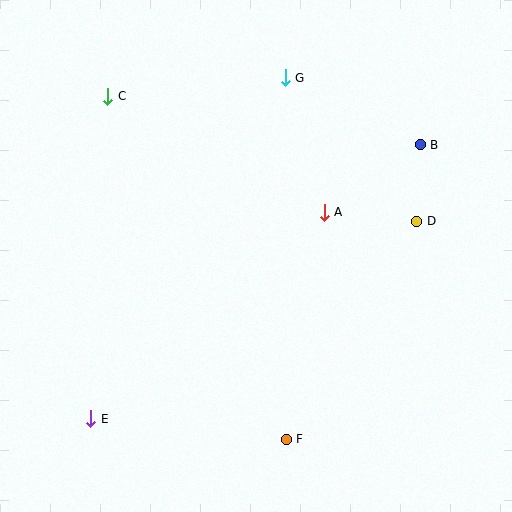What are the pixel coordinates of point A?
Point A is at (324, 212).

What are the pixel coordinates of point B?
Point B is at (420, 145).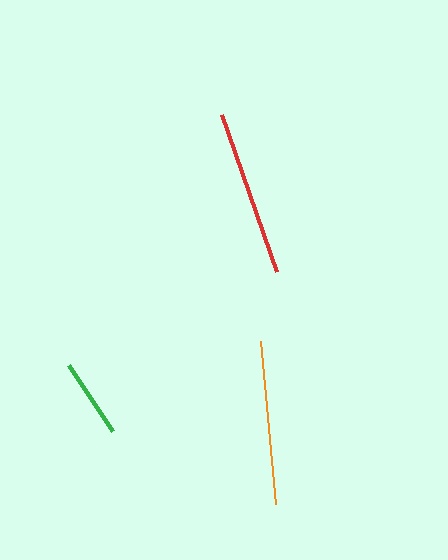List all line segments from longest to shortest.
From longest to shortest: red, orange, green.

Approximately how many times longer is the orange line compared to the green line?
The orange line is approximately 2.0 times the length of the green line.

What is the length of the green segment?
The green segment is approximately 80 pixels long.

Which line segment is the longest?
The red line is the longest at approximately 166 pixels.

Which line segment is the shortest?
The green line is the shortest at approximately 80 pixels.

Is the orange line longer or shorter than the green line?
The orange line is longer than the green line.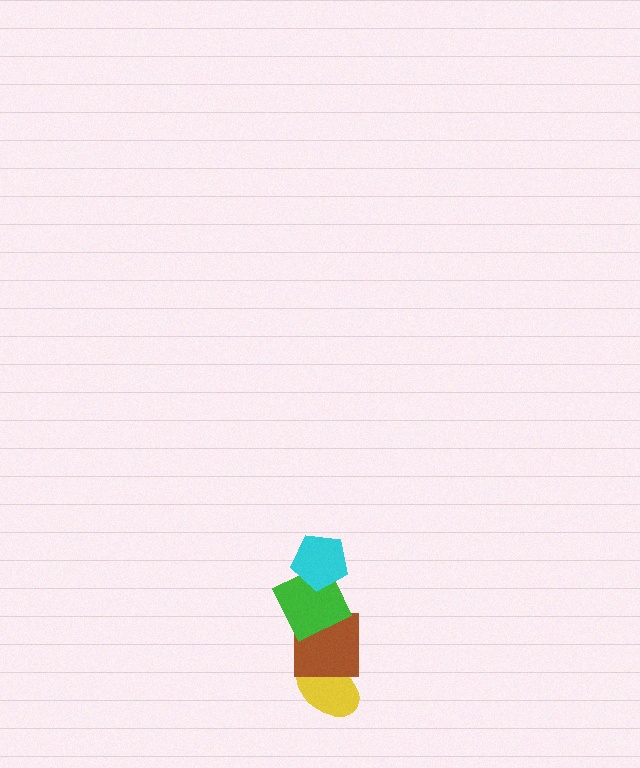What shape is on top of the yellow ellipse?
The brown square is on top of the yellow ellipse.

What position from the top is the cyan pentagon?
The cyan pentagon is 1st from the top.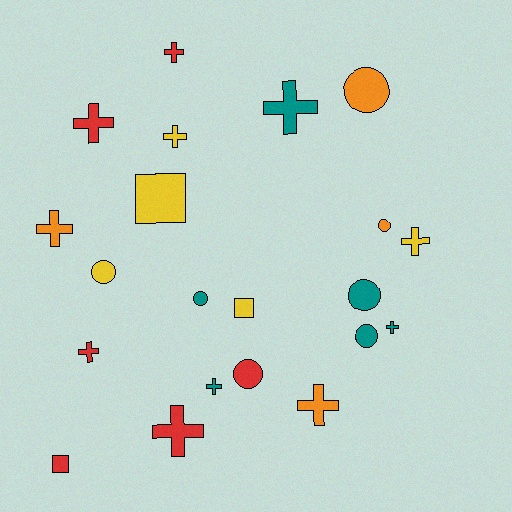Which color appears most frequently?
Teal, with 6 objects.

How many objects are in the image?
There are 21 objects.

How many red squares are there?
There is 1 red square.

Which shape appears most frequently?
Cross, with 11 objects.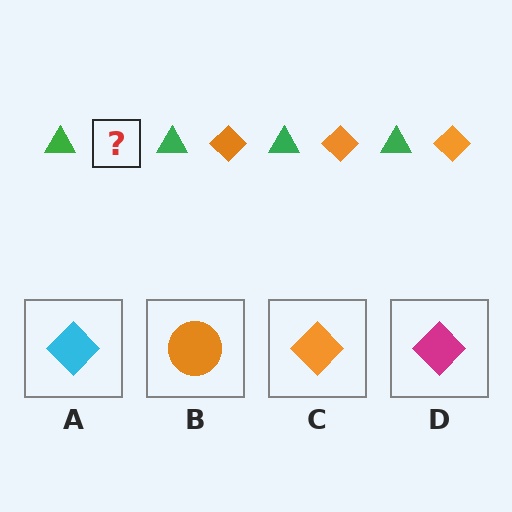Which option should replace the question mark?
Option C.